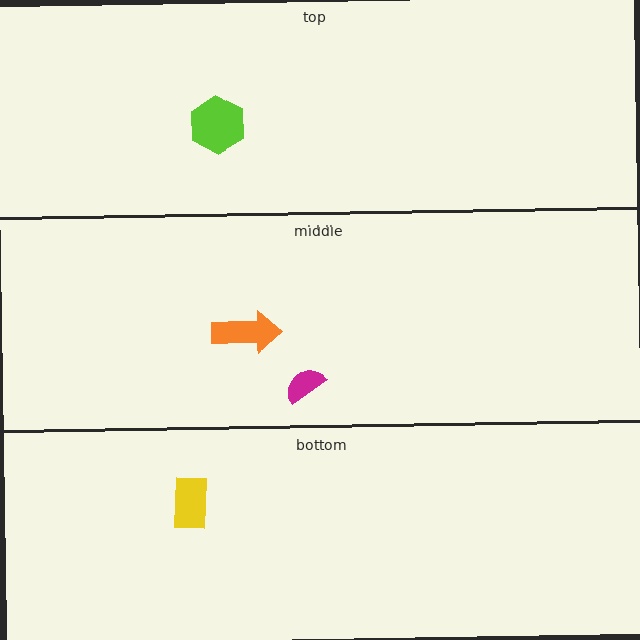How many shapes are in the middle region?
2.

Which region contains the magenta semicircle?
The middle region.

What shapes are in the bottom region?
The yellow rectangle.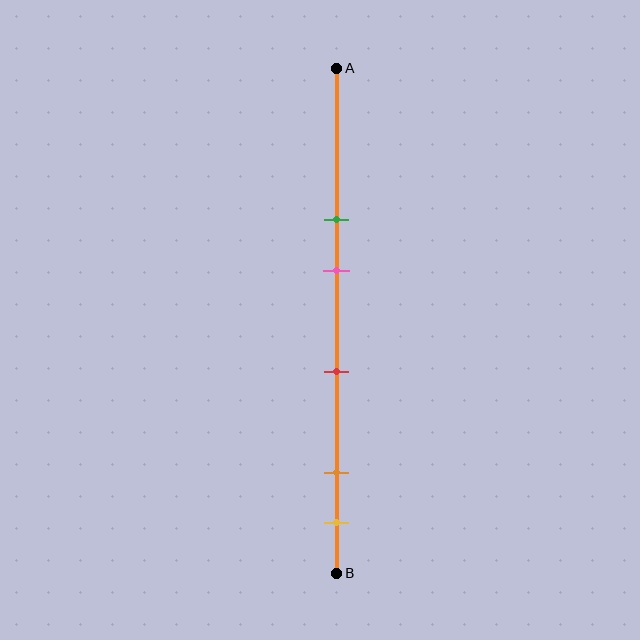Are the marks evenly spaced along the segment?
No, the marks are not evenly spaced.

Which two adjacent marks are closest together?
The orange and yellow marks are the closest adjacent pair.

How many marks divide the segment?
There are 5 marks dividing the segment.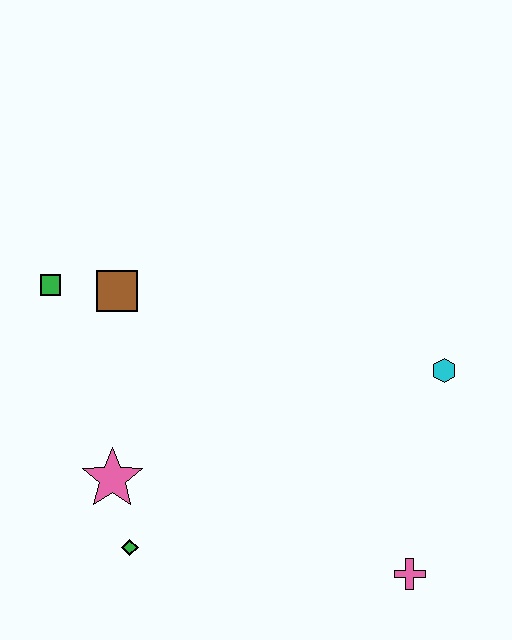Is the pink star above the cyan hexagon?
No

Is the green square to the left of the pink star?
Yes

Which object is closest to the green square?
The brown square is closest to the green square.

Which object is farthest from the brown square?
The pink cross is farthest from the brown square.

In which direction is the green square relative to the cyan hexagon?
The green square is to the left of the cyan hexagon.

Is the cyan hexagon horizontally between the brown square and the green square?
No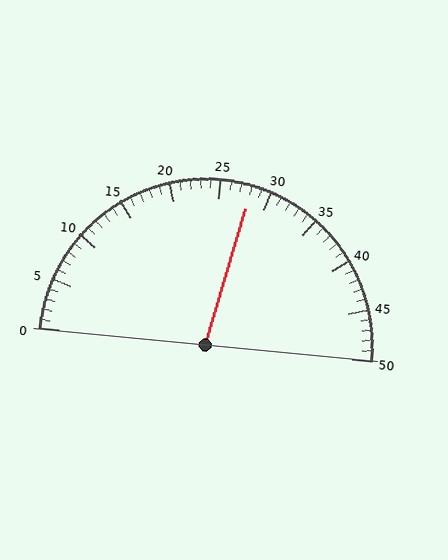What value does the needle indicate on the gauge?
The needle indicates approximately 28.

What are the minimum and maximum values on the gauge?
The gauge ranges from 0 to 50.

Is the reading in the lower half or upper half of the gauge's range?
The reading is in the upper half of the range (0 to 50).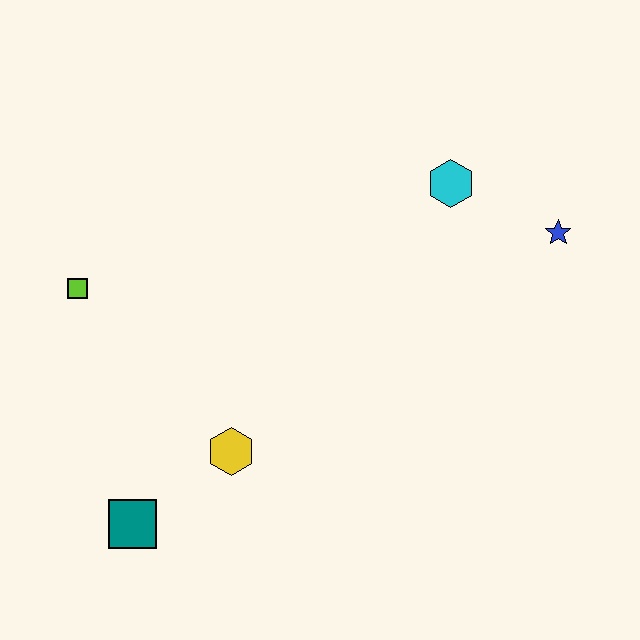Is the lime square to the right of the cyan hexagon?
No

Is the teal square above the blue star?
No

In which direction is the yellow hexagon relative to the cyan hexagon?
The yellow hexagon is below the cyan hexagon.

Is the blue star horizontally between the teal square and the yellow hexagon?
No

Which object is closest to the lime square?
The yellow hexagon is closest to the lime square.